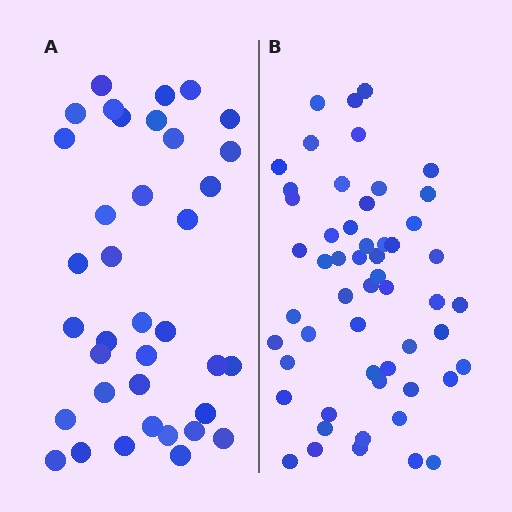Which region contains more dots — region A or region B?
Region B (the right region) has more dots.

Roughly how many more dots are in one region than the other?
Region B has approximately 15 more dots than region A.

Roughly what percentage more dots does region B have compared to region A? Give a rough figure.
About 45% more.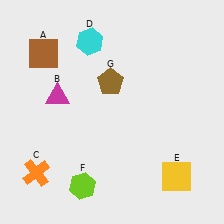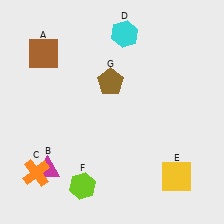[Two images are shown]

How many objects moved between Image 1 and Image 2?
2 objects moved between the two images.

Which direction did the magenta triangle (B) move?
The magenta triangle (B) moved down.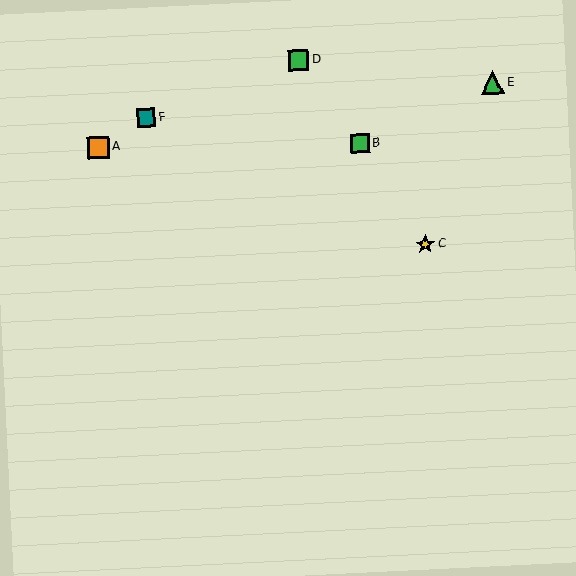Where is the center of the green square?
The center of the green square is at (360, 144).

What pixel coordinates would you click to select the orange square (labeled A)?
Click at (98, 147) to select the orange square A.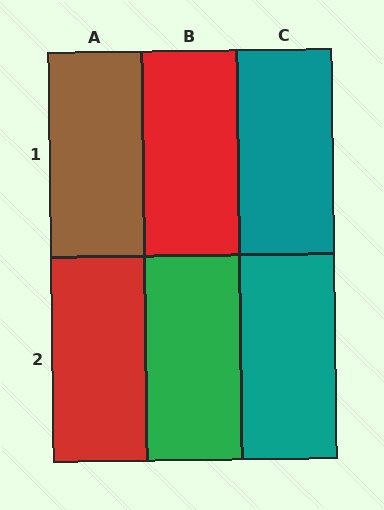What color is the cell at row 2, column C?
Teal.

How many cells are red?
2 cells are red.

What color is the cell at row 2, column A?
Red.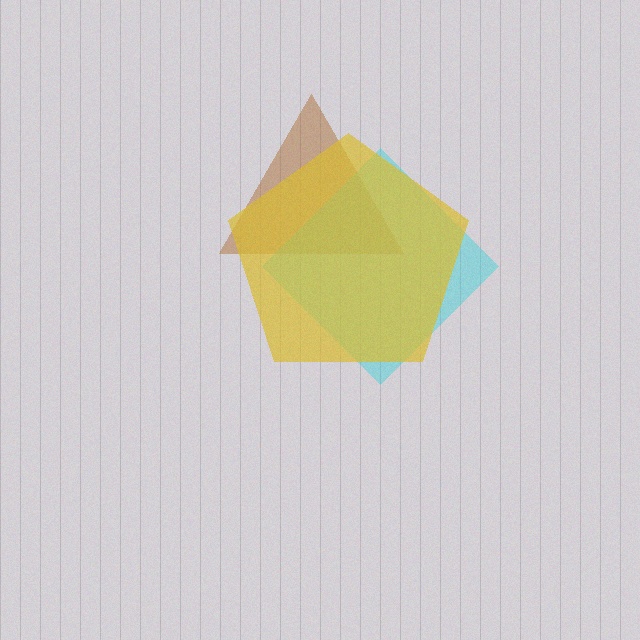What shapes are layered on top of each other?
The layered shapes are: a brown triangle, a cyan diamond, a yellow pentagon.